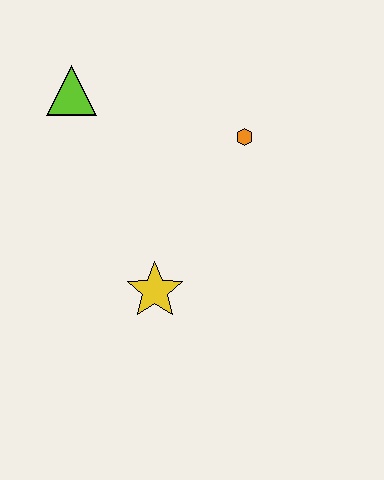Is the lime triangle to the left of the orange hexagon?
Yes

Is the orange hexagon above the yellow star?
Yes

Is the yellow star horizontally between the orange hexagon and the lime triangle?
Yes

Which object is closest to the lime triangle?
The orange hexagon is closest to the lime triangle.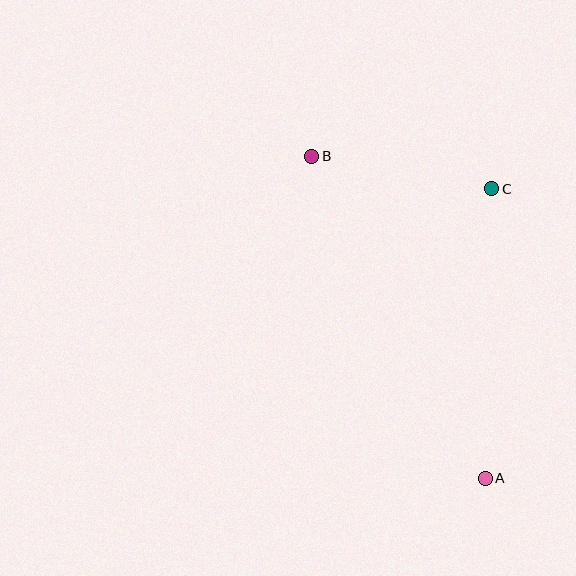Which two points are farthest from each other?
Points A and B are farthest from each other.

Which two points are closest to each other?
Points B and C are closest to each other.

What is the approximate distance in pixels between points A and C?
The distance between A and C is approximately 290 pixels.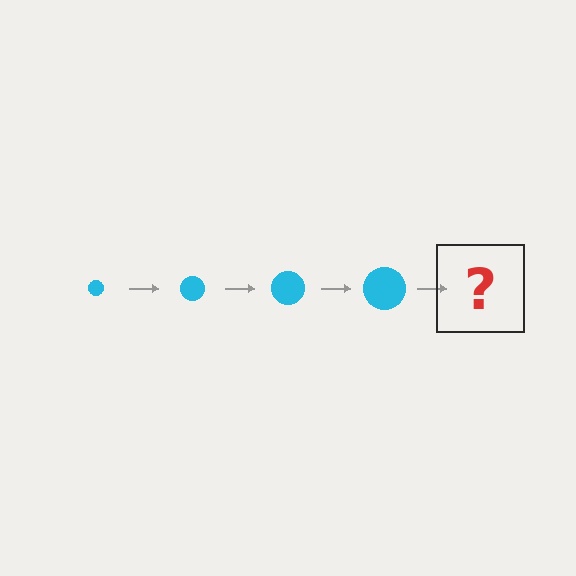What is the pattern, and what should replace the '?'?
The pattern is that the circle gets progressively larger each step. The '?' should be a cyan circle, larger than the previous one.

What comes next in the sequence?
The next element should be a cyan circle, larger than the previous one.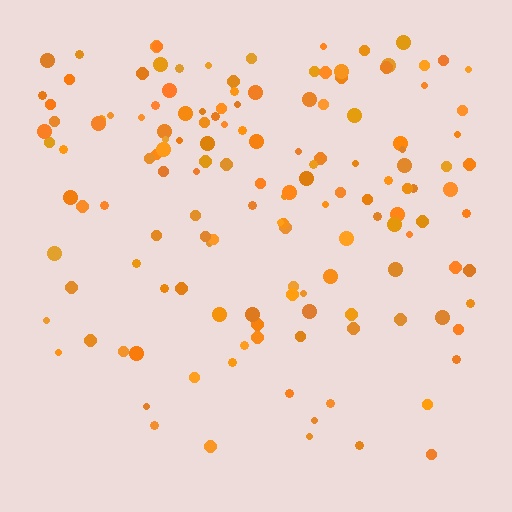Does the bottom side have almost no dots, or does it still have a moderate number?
Still a moderate number, just noticeably fewer than the top.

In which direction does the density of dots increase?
From bottom to top, with the top side densest.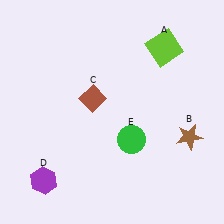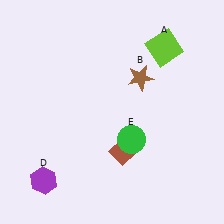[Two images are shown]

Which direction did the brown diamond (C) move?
The brown diamond (C) moved down.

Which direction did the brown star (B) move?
The brown star (B) moved up.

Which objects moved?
The objects that moved are: the brown star (B), the brown diamond (C).